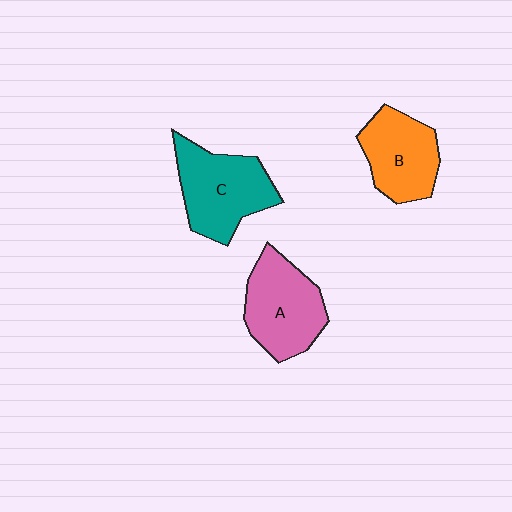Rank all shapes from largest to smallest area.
From largest to smallest: C (teal), A (pink), B (orange).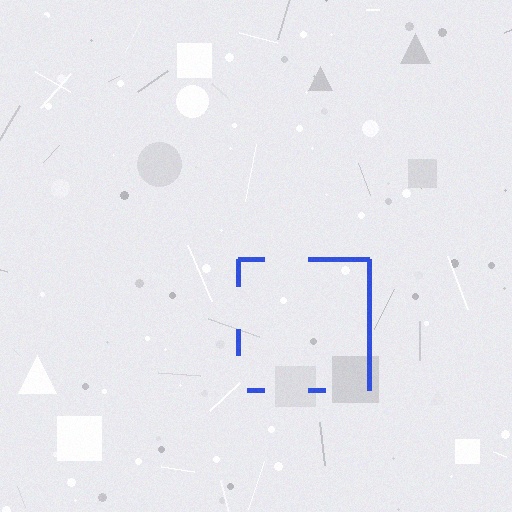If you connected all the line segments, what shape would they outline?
They would outline a square.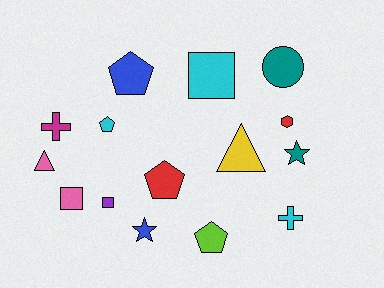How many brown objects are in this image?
There are no brown objects.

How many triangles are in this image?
There are 2 triangles.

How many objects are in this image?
There are 15 objects.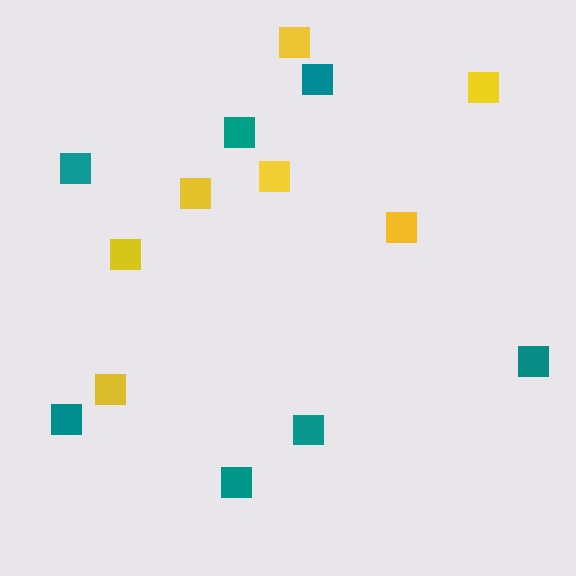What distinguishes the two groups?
There are 2 groups: one group of yellow squares (7) and one group of teal squares (7).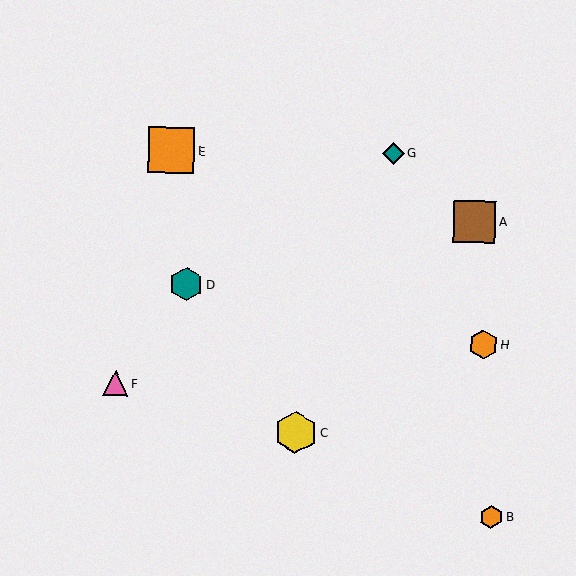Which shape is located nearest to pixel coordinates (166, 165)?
The orange square (labeled E) at (172, 151) is nearest to that location.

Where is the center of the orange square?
The center of the orange square is at (172, 151).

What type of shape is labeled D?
Shape D is a teal hexagon.